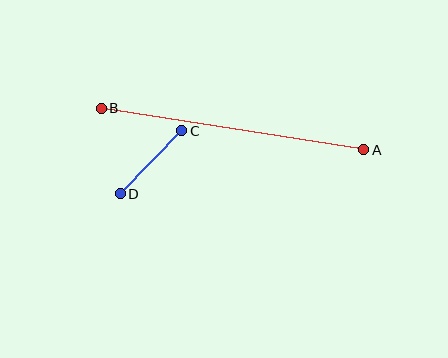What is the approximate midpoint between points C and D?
The midpoint is at approximately (151, 162) pixels.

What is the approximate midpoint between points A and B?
The midpoint is at approximately (232, 129) pixels.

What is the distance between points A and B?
The distance is approximately 266 pixels.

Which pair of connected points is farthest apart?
Points A and B are farthest apart.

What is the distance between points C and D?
The distance is approximately 88 pixels.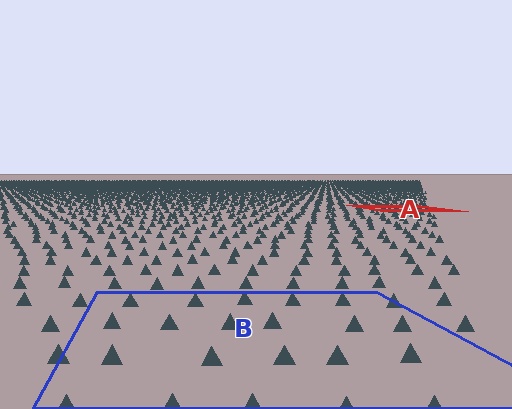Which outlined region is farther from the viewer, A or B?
Region A is farther from the viewer — the texture elements inside it appear smaller and more densely packed.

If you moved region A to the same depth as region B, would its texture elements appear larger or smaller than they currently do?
They would appear larger. At a closer depth, the same texture elements are projected at a bigger on-screen size.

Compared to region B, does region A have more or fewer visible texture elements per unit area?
Region A has more texture elements per unit area — they are packed more densely because it is farther away.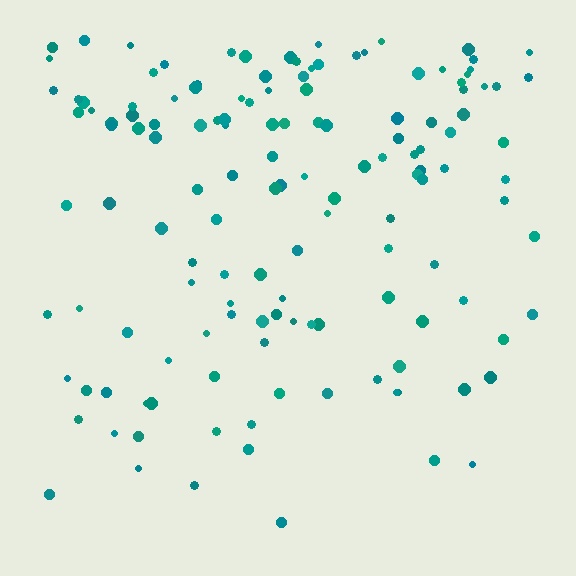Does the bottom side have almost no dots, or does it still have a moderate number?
Still a moderate number, just noticeably fewer than the top.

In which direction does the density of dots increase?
From bottom to top, with the top side densest.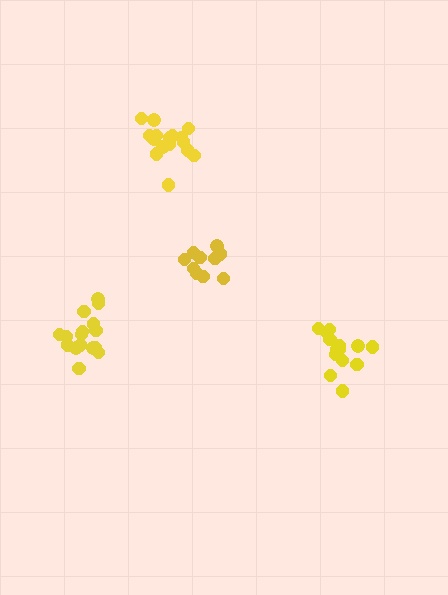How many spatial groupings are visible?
There are 4 spatial groupings.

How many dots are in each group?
Group 1: 10 dots, Group 2: 16 dots, Group 3: 14 dots, Group 4: 16 dots (56 total).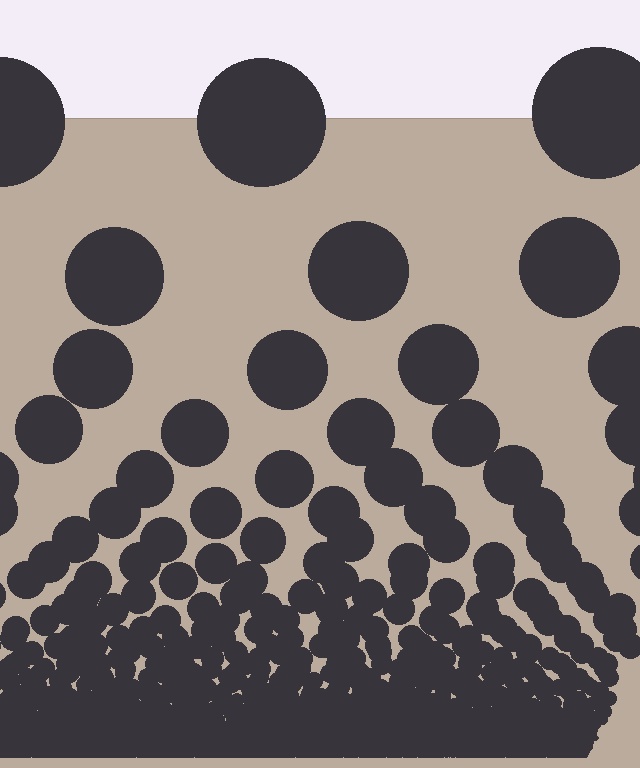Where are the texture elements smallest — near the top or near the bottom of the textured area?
Near the bottom.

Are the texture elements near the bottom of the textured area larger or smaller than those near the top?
Smaller. The gradient is inverted — elements near the bottom are smaller and denser.